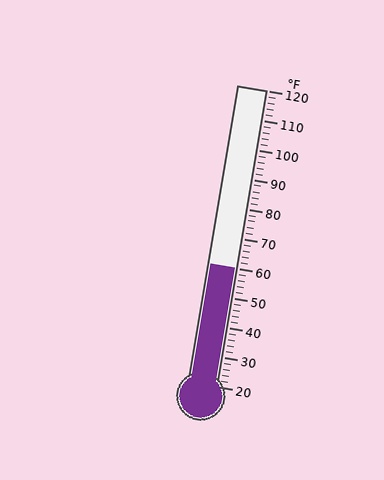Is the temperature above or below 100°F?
The temperature is below 100°F.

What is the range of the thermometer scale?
The thermometer scale ranges from 20°F to 120°F.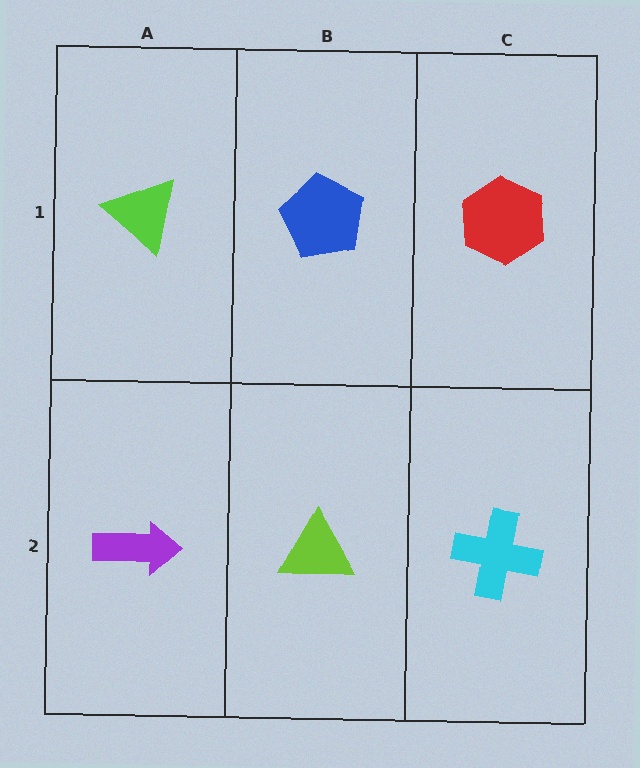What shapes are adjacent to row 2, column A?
A lime triangle (row 1, column A), a lime triangle (row 2, column B).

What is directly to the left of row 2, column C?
A lime triangle.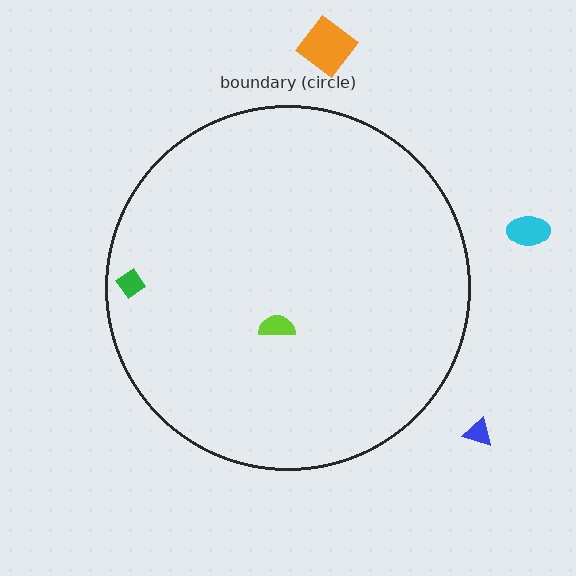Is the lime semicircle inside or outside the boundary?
Inside.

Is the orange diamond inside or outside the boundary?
Outside.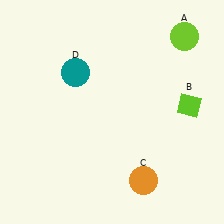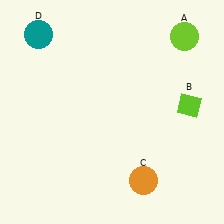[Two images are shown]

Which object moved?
The teal circle (D) moved up.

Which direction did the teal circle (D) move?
The teal circle (D) moved up.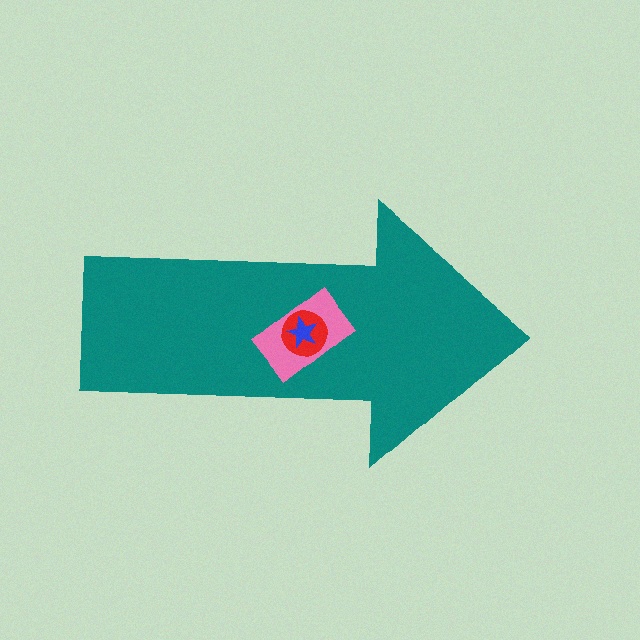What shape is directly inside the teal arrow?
The pink rectangle.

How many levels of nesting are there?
4.